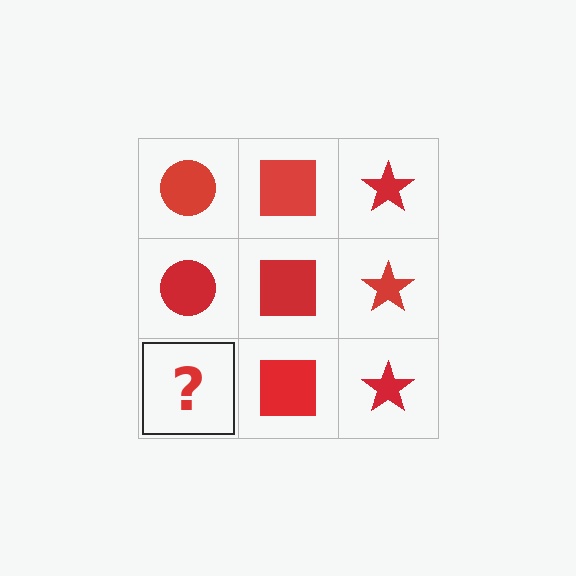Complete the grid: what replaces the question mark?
The question mark should be replaced with a red circle.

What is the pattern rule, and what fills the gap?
The rule is that each column has a consistent shape. The gap should be filled with a red circle.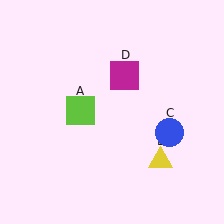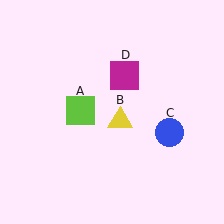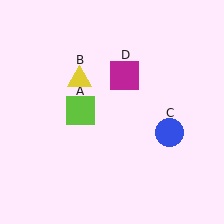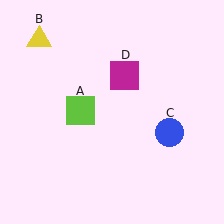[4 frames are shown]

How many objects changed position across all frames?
1 object changed position: yellow triangle (object B).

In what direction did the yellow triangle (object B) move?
The yellow triangle (object B) moved up and to the left.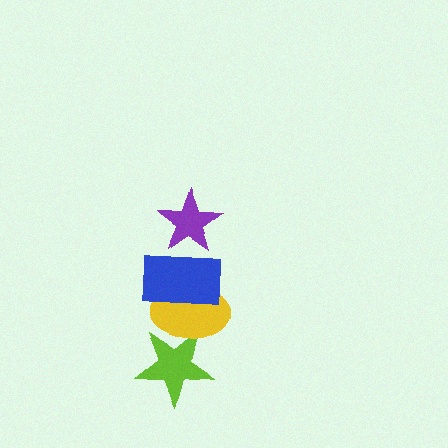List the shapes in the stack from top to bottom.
From top to bottom: the purple star, the blue rectangle, the yellow ellipse, the lime star.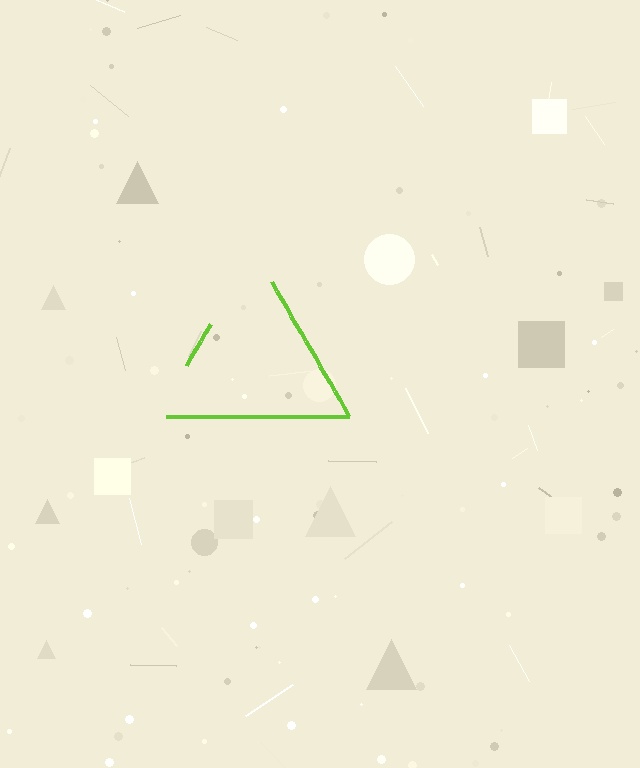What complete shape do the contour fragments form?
The contour fragments form a triangle.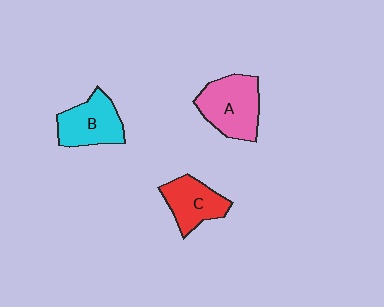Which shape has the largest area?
Shape A (pink).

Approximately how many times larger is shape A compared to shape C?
Approximately 1.3 times.